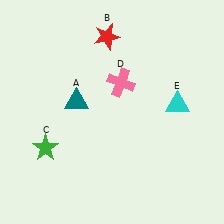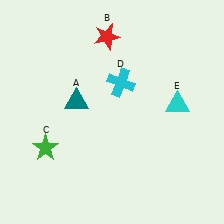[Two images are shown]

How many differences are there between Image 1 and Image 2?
There is 1 difference between the two images.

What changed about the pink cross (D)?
In Image 1, D is pink. In Image 2, it changed to cyan.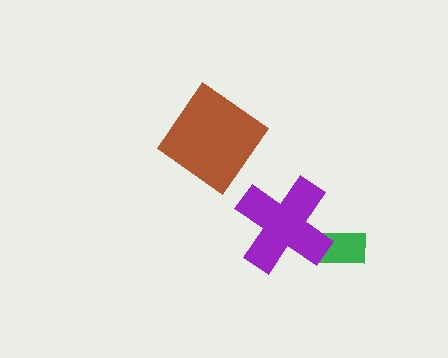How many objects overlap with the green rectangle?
1 object overlaps with the green rectangle.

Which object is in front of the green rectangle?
The purple cross is in front of the green rectangle.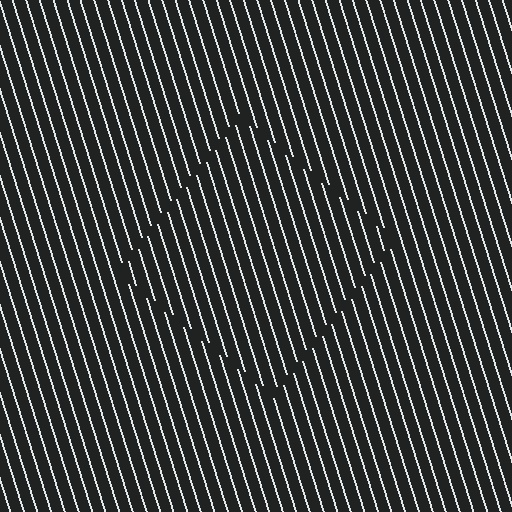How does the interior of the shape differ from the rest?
The interior of the shape contains the same grating, shifted by half a period — the contour is defined by the phase discontinuity where line-ends from the inner and outer gratings abut.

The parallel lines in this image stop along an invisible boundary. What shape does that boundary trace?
An illusory square. The interior of the shape contains the same grating, shifted by half a period — the contour is defined by the phase discontinuity where line-ends from the inner and outer gratings abut.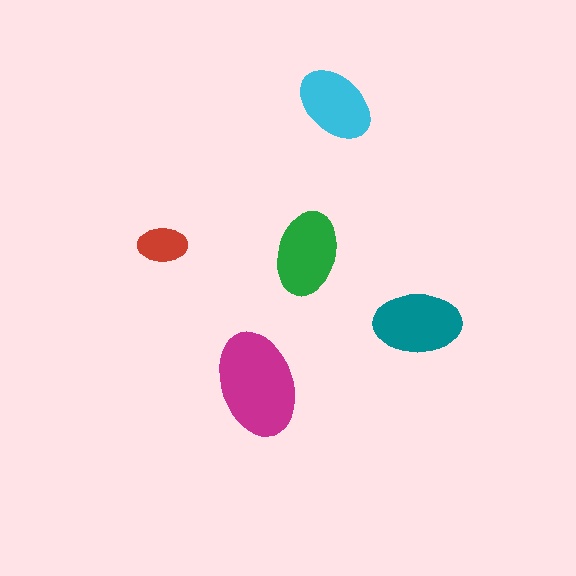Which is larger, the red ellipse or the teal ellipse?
The teal one.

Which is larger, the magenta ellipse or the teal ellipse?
The magenta one.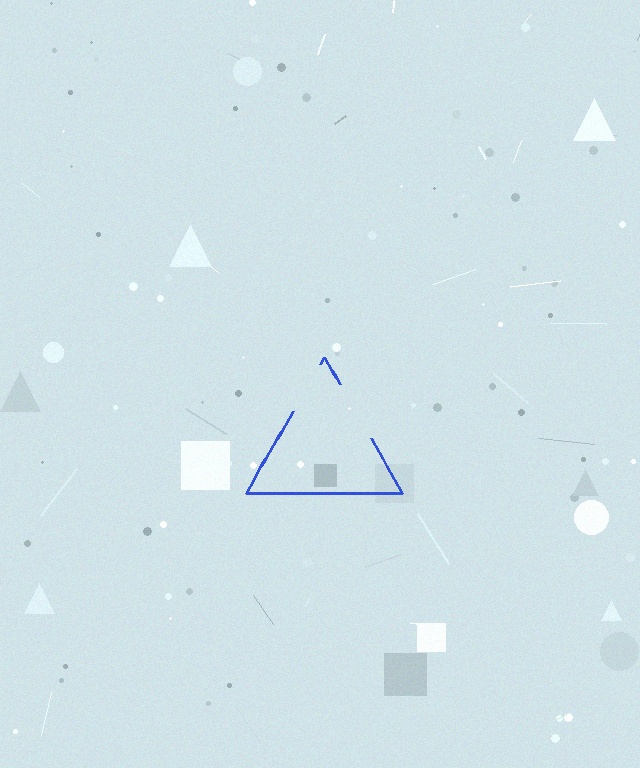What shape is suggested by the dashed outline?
The dashed outline suggests a triangle.